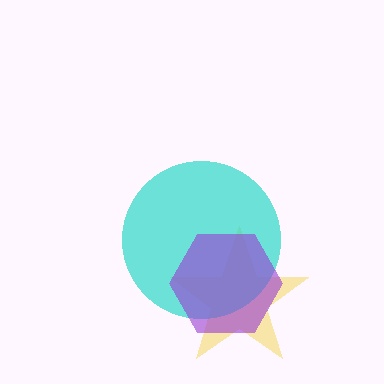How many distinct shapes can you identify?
There are 3 distinct shapes: a yellow star, a cyan circle, a purple hexagon.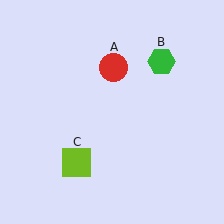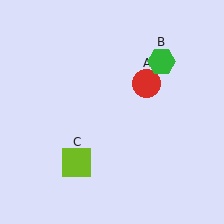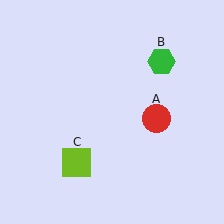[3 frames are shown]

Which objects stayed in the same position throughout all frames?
Green hexagon (object B) and lime square (object C) remained stationary.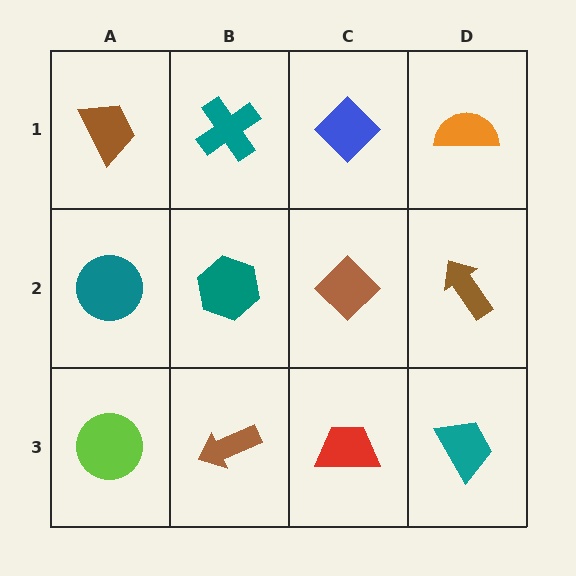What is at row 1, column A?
A brown trapezoid.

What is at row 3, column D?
A teal trapezoid.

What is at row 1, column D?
An orange semicircle.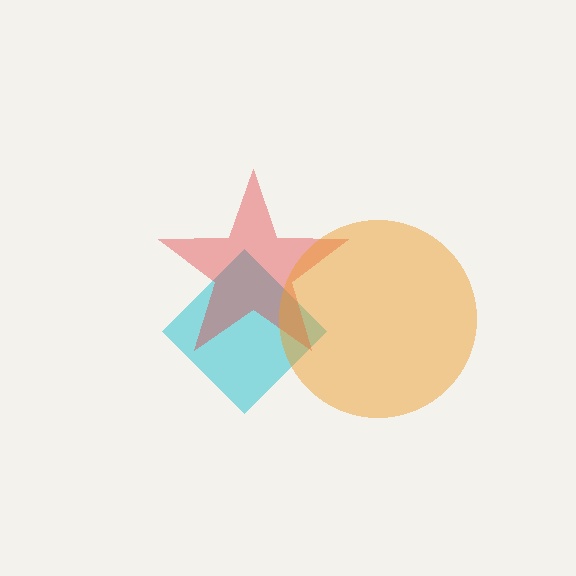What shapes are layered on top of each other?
The layered shapes are: a cyan diamond, a red star, an orange circle.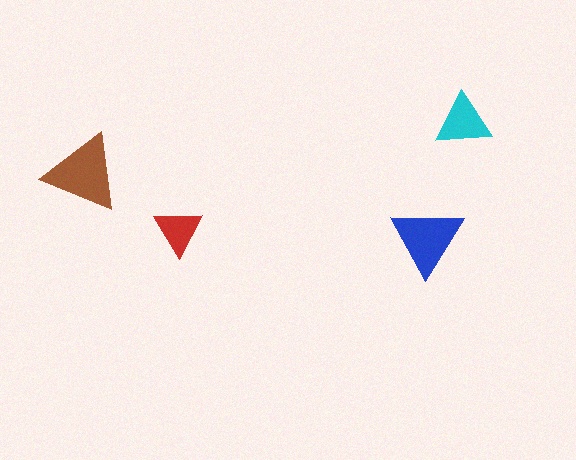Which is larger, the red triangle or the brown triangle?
The brown one.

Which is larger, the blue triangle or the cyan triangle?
The blue one.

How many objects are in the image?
There are 4 objects in the image.